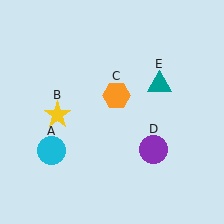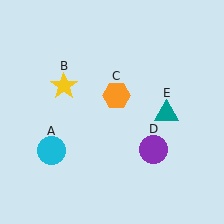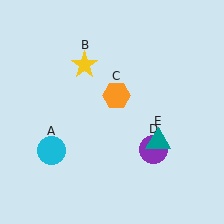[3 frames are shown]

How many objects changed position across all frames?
2 objects changed position: yellow star (object B), teal triangle (object E).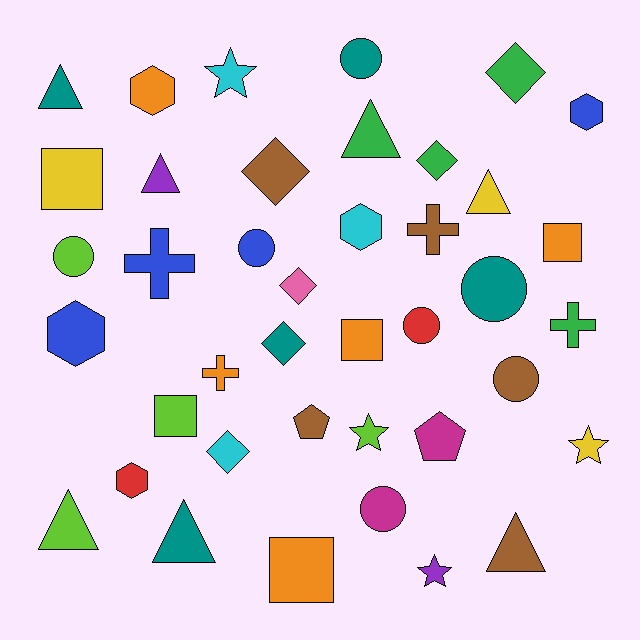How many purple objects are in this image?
There are 2 purple objects.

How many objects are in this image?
There are 40 objects.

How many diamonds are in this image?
There are 6 diamonds.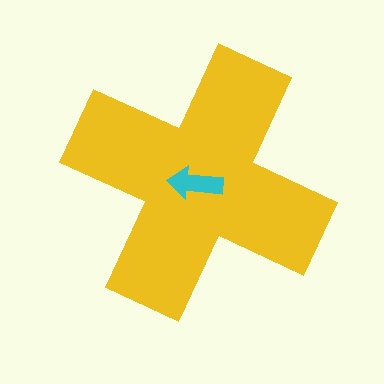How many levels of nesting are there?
2.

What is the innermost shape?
The cyan arrow.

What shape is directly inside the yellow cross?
The cyan arrow.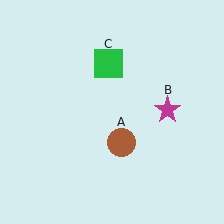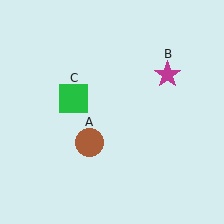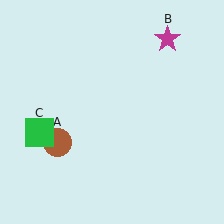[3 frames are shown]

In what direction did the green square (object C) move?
The green square (object C) moved down and to the left.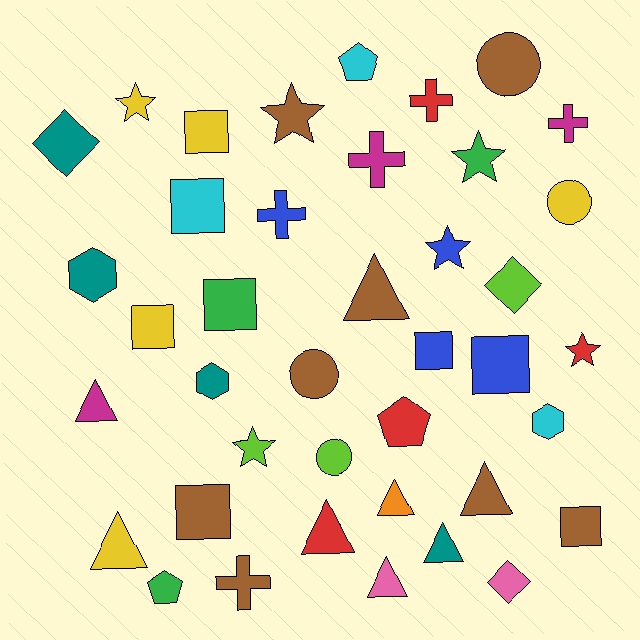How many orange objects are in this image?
There is 1 orange object.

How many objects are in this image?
There are 40 objects.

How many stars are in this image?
There are 6 stars.